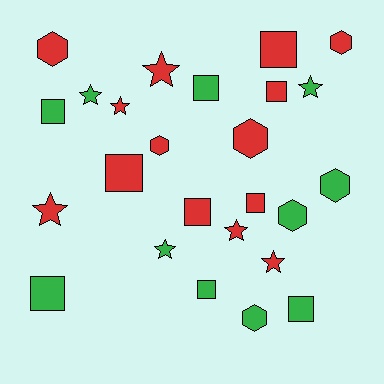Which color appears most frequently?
Red, with 14 objects.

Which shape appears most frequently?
Square, with 10 objects.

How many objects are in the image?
There are 25 objects.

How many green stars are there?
There are 3 green stars.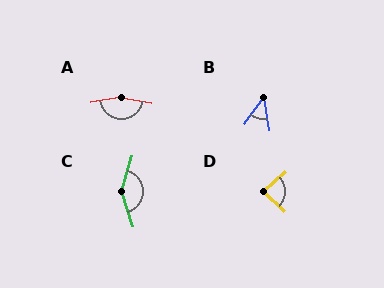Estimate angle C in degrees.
Approximately 146 degrees.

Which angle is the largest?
A, at approximately 161 degrees.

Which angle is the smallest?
B, at approximately 46 degrees.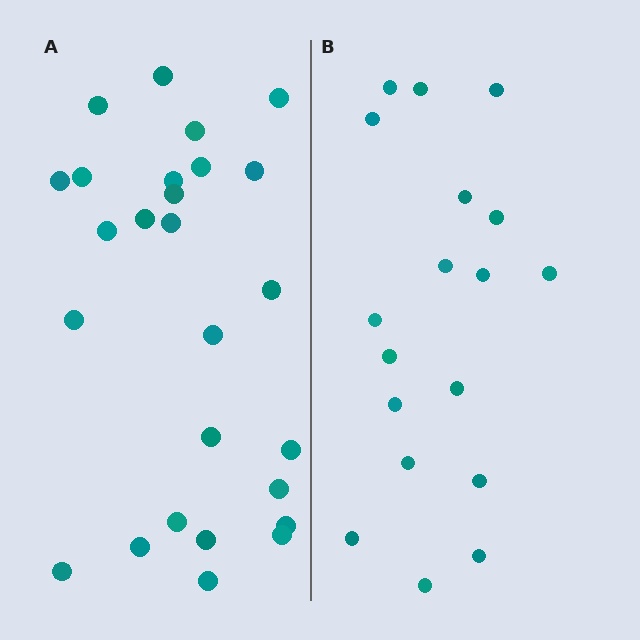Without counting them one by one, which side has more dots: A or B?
Region A (the left region) has more dots.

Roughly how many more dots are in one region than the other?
Region A has roughly 8 or so more dots than region B.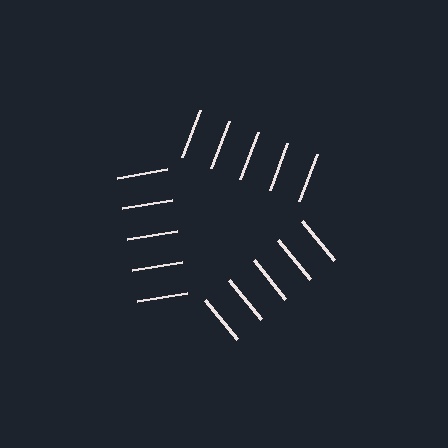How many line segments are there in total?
15 — 5 along each of the 3 edges.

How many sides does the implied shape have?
3 sides — the line-ends trace a triangle.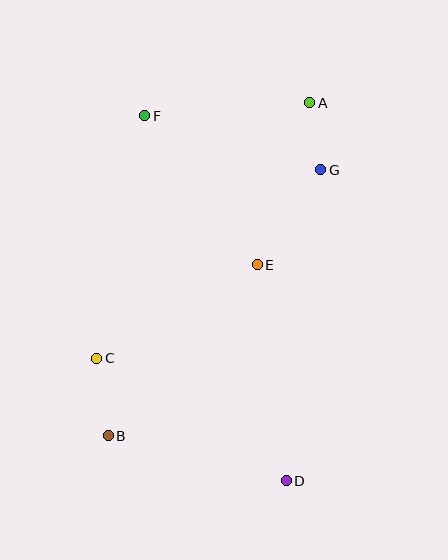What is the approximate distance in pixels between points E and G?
The distance between E and G is approximately 114 pixels.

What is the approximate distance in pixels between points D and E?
The distance between D and E is approximately 218 pixels.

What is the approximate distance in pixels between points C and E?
The distance between C and E is approximately 186 pixels.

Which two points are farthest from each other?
Points D and F are farthest from each other.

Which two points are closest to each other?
Points A and G are closest to each other.